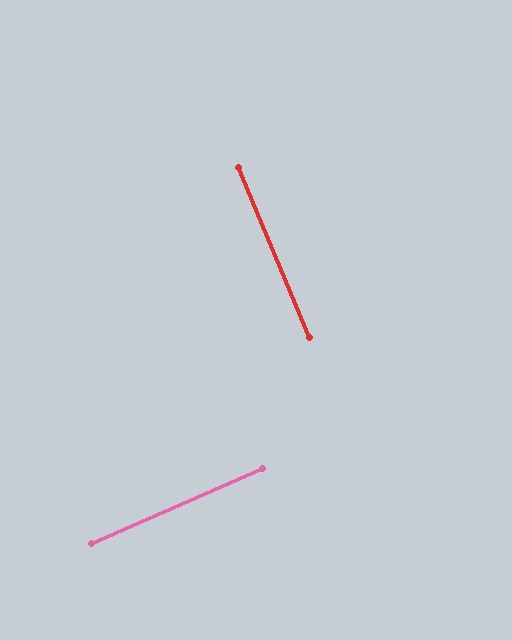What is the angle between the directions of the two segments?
Approximately 89 degrees.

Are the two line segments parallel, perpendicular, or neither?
Perpendicular — they meet at approximately 89°.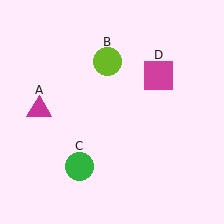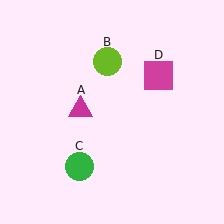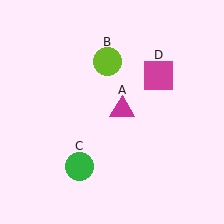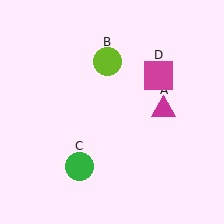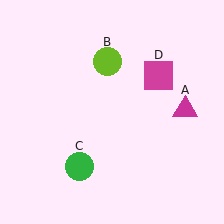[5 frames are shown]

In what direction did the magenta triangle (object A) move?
The magenta triangle (object A) moved right.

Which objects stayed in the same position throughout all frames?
Lime circle (object B) and green circle (object C) and magenta square (object D) remained stationary.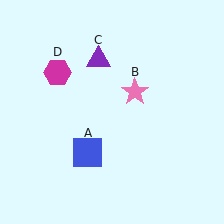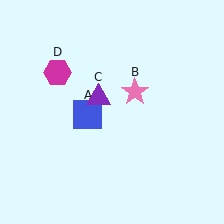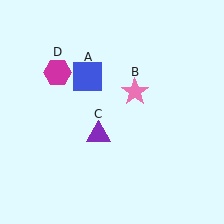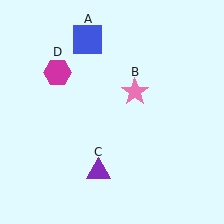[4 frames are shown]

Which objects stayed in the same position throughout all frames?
Pink star (object B) and magenta hexagon (object D) remained stationary.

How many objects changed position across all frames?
2 objects changed position: blue square (object A), purple triangle (object C).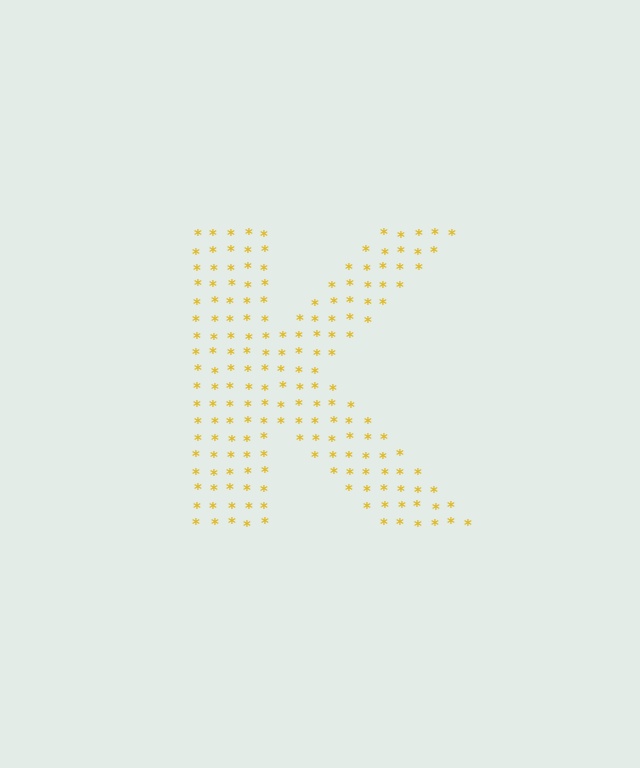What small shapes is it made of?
It is made of small asterisks.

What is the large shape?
The large shape is the letter K.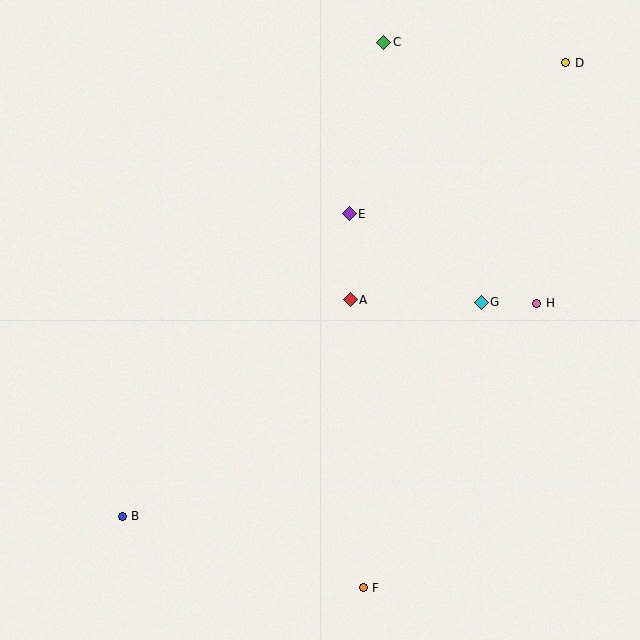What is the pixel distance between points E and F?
The distance between E and F is 374 pixels.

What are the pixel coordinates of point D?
Point D is at (566, 63).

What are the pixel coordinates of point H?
Point H is at (537, 303).